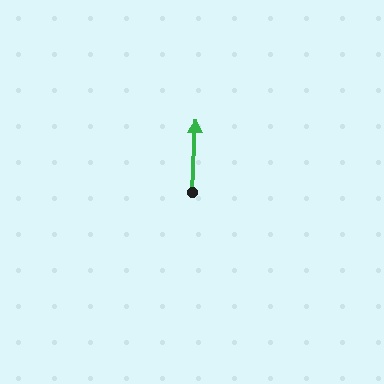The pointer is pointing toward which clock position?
Roughly 12 o'clock.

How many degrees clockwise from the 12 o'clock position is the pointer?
Approximately 3 degrees.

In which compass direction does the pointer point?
North.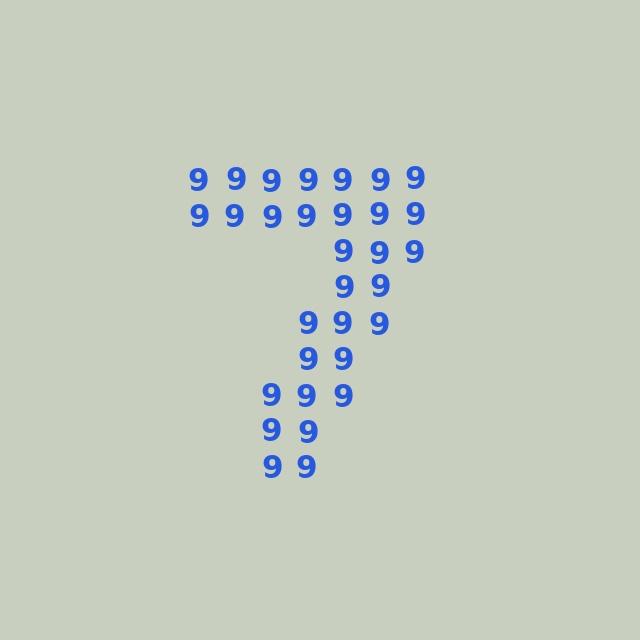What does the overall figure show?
The overall figure shows the digit 7.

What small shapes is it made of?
It is made of small digit 9's.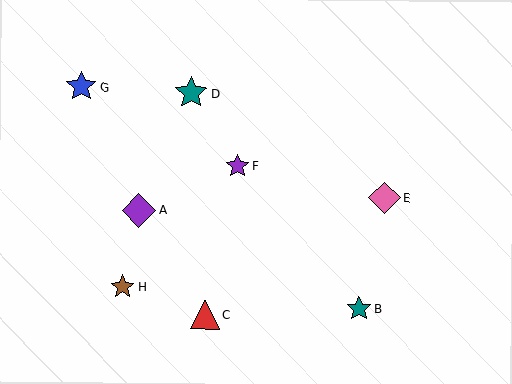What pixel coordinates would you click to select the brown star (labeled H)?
Click at (123, 286) to select the brown star H.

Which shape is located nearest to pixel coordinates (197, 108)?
The teal star (labeled D) at (191, 93) is nearest to that location.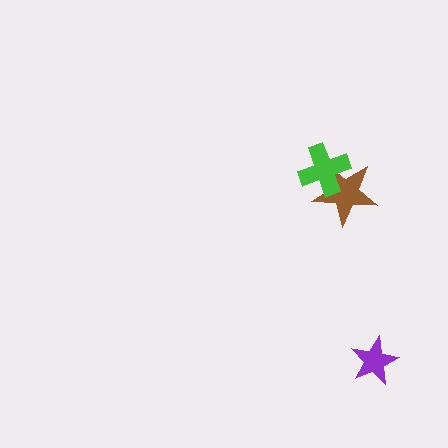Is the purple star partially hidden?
No, no other shape covers it.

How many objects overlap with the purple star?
0 objects overlap with the purple star.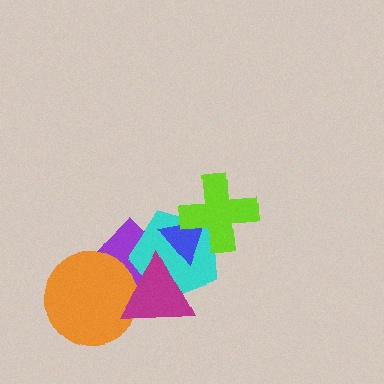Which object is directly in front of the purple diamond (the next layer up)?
The orange circle is directly in front of the purple diamond.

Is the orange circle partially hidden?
Yes, it is partially covered by another shape.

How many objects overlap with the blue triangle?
4 objects overlap with the blue triangle.